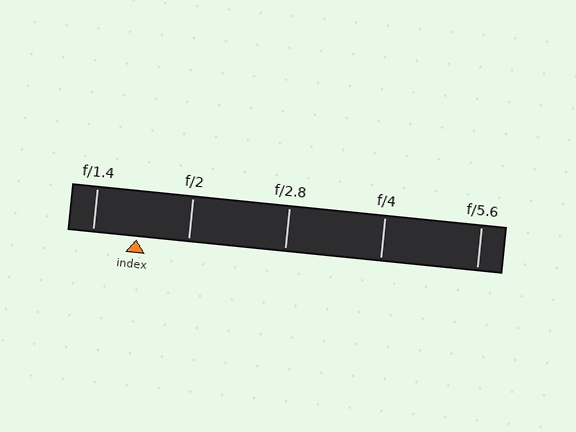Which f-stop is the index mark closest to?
The index mark is closest to f/1.4.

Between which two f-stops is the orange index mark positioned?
The index mark is between f/1.4 and f/2.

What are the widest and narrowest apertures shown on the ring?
The widest aperture shown is f/1.4 and the narrowest is f/5.6.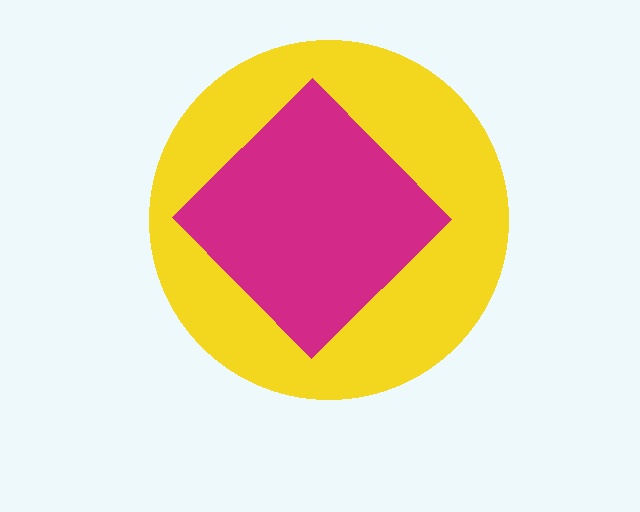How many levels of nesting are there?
2.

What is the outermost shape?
The yellow circle.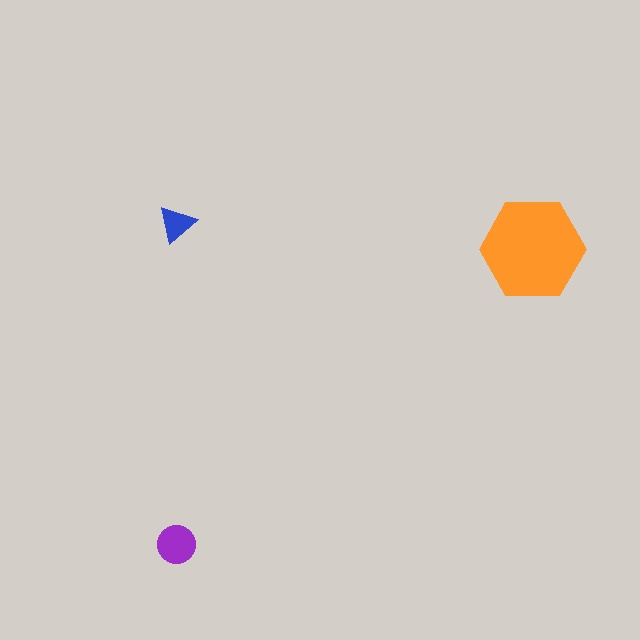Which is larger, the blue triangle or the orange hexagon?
The orange hexagon.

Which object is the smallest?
The blue triangle.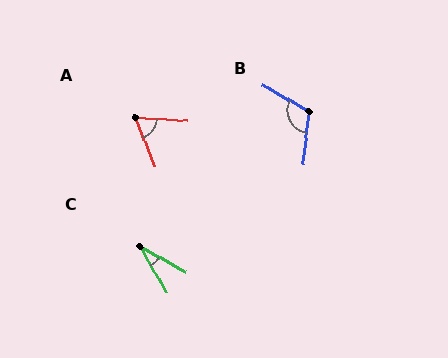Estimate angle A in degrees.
Approximately 64 degrees.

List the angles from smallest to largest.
C (31°), A (64°), B (113°).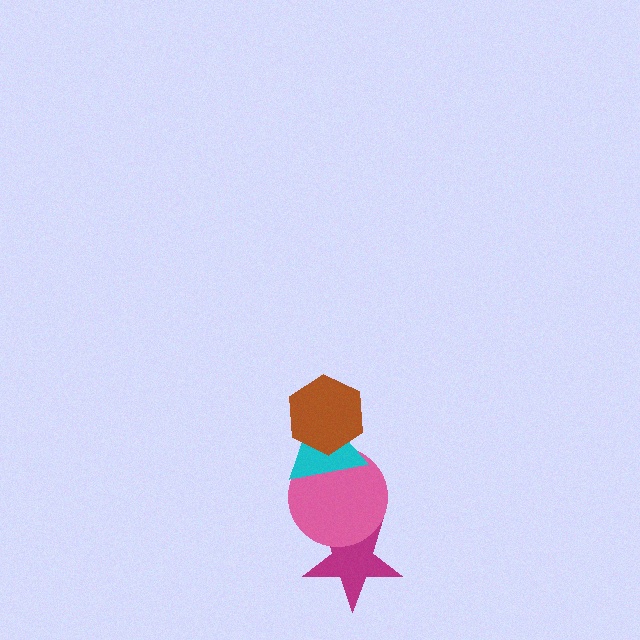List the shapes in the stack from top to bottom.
From top to bottom: the brown hexagon, the cyan triangle, the pink circle, the magenta star.